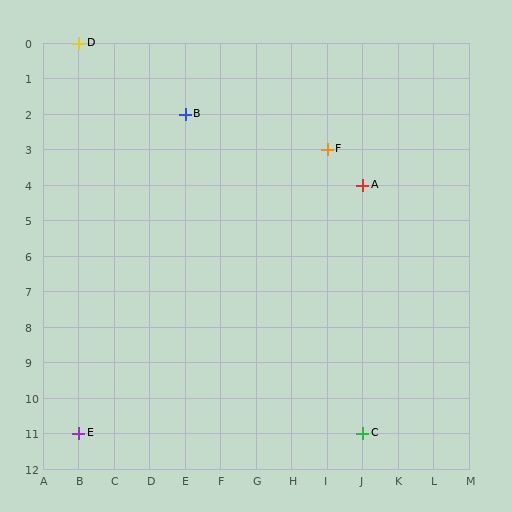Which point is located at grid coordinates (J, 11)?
Point C is at (J, 11).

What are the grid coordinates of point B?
Point B is at grid coordinates (E, 2).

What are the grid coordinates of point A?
Point A is at grid coordinates (J, 4).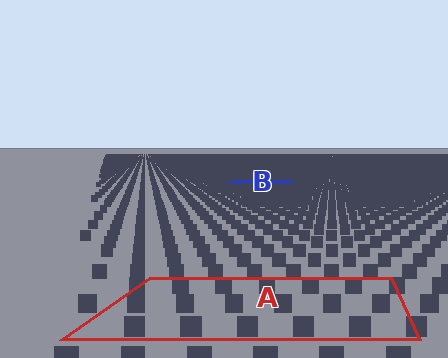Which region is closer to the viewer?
Region A is closer. The texture elements there are larger and more spread out.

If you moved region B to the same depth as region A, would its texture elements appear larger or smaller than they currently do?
They would appear larger. At a closer depth, the same texture elements are projected at a bigger on-screen size.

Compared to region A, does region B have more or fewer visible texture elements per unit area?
Region B has more texture elements per unit area — they are packed more densely because it is farther away.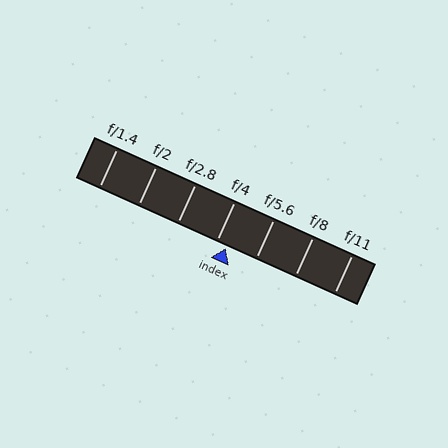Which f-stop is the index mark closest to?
The index mark is closest to f/4.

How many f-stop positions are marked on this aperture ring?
There are 7 f-stop positions marked.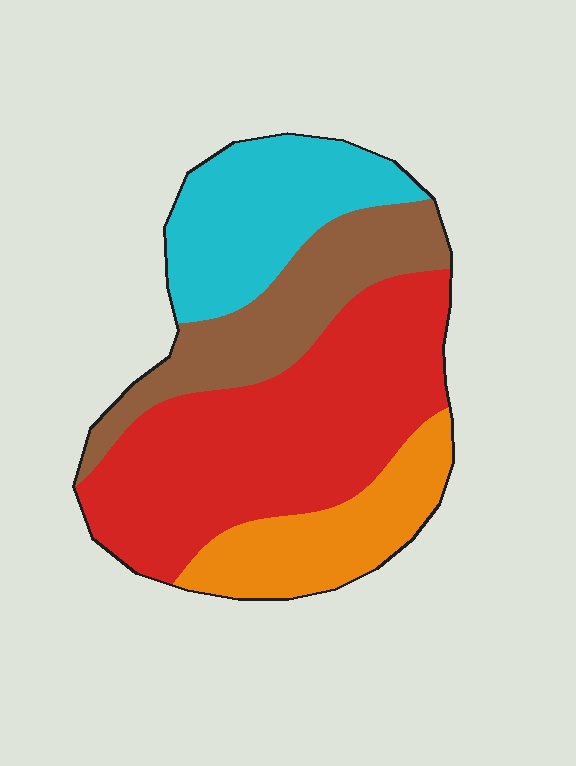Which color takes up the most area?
Red, at roughly 45%.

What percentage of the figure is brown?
Brown takes up about one fifth (1/5) of the figure.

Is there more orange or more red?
Red.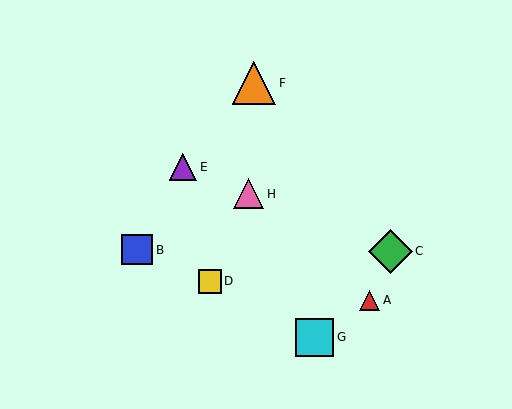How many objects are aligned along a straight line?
3 objects (C, E, H) are aligned along a straight line.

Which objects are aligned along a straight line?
Objects C, E, H are aligned along a straight line.